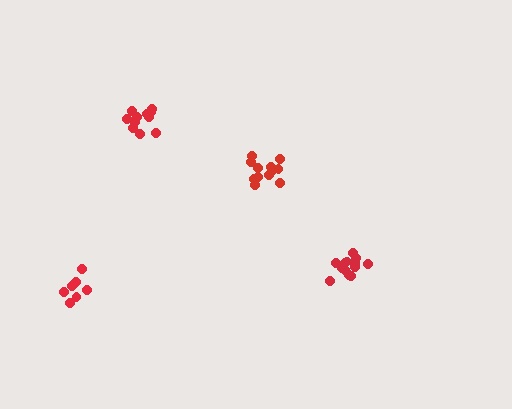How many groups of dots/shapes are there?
There are 4 groups.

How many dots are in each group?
Group 1: 13 dots, Group 2: 12 dots, Group 3: 7 dots, Group 4: 11 dots (43 total).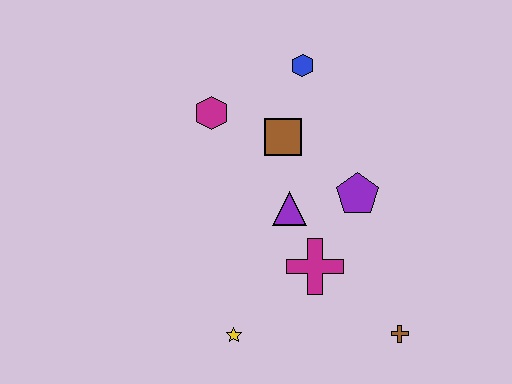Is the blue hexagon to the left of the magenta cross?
Yes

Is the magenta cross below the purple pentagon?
Yes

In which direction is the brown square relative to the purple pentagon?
The brown square is to the left of the purple pentagon.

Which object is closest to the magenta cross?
The purple triangle is closest to the magenta cross.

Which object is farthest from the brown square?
The brown cross is farthest from the brown square.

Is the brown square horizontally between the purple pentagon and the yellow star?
Yes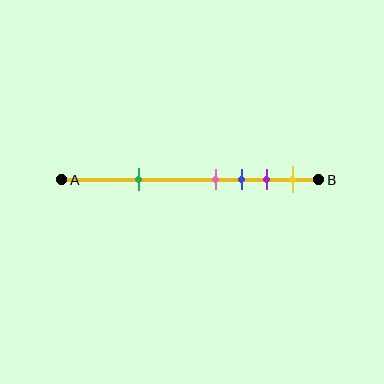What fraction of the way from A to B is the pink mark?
The pink mark is approximately 60% (0.6) of the way from A to B.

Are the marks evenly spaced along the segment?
No, the marks are not evenly spaced.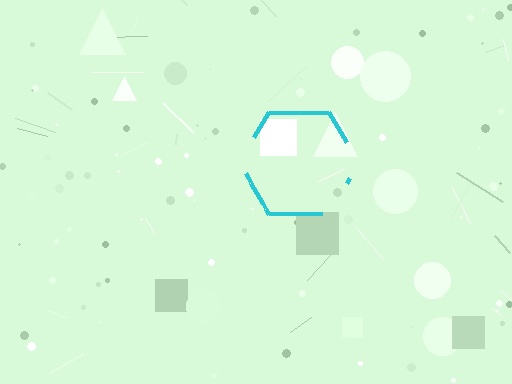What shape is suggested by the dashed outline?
The dashed outline suggests a hexagon.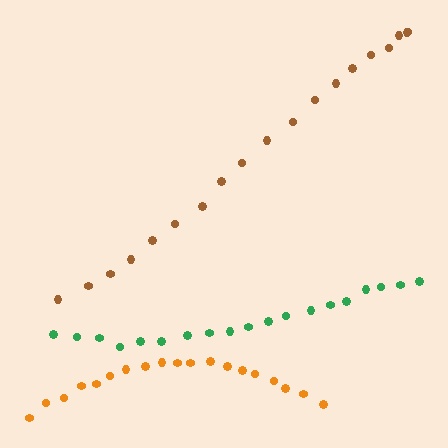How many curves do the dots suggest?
There are 3 distinct paths.